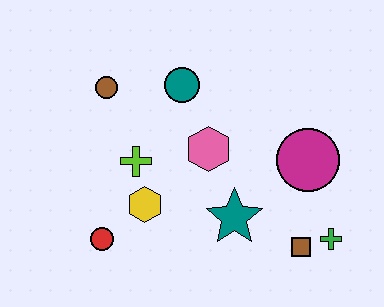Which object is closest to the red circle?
The yellow hexagon is closest to the red circle.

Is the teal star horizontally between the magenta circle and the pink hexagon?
Yes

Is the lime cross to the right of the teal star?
No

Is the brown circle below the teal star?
No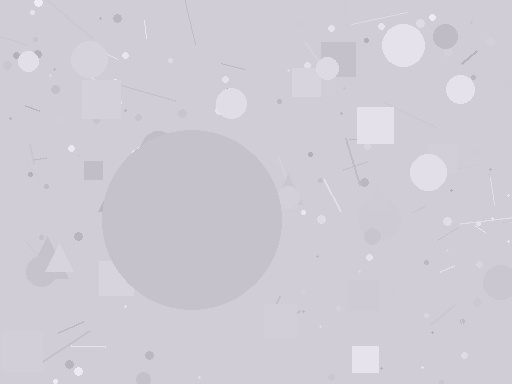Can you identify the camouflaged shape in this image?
The camouflaged shape is a circle.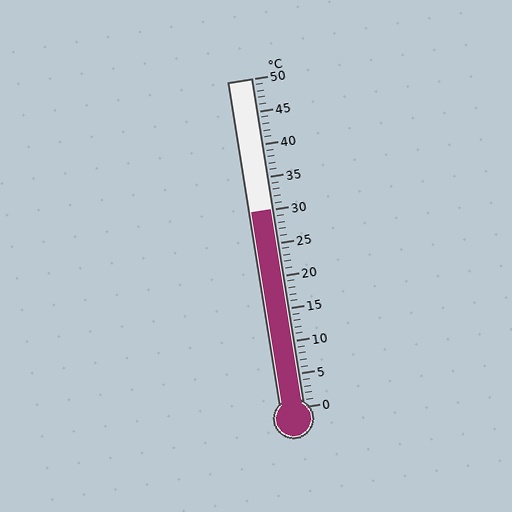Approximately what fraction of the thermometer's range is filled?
The thermometer is filled to approximately 60% of its range.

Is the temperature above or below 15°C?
The temperature is above 15°C.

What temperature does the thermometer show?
The thermometer shows approximately 30°C.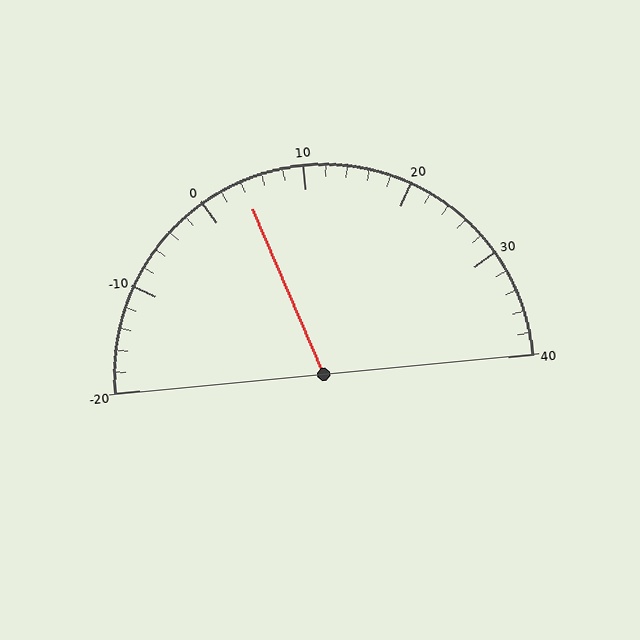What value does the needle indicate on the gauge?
The needle indicates approximately 4.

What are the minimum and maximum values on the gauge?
The gauge ranges from -20 to 40.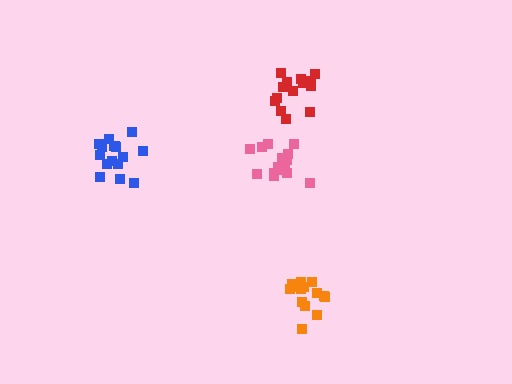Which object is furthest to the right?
The orange cluster is rightmost.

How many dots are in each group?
Group 1: 15 dots, Group 2: 16 dots, Group 3: 15 dots, Group 4: 15 dots (61 total).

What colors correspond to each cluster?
The clusters are colored: red, pink, orange, blue.